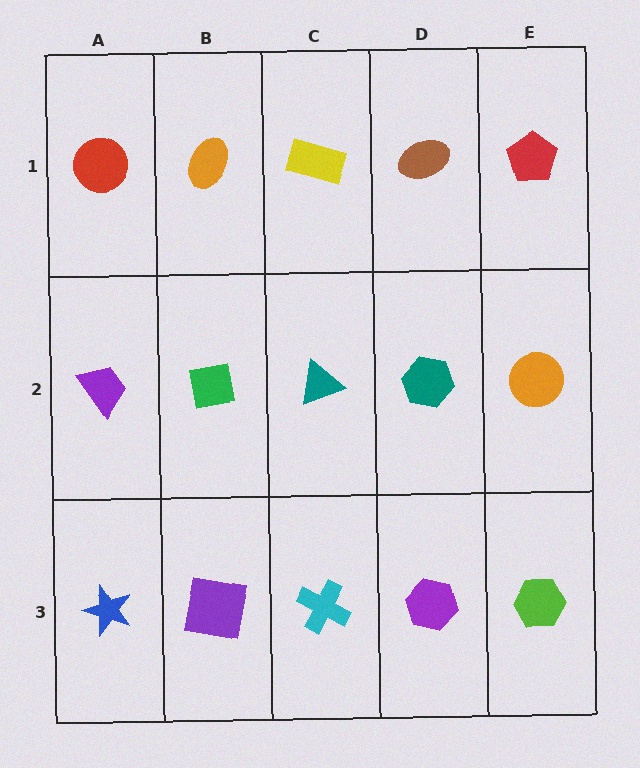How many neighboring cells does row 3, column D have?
3.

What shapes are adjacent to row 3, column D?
A teal hexagon (row 2, column D), a cyan cross (row 3, column C), a lime hexagon (row 3, column E).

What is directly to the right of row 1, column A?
An orange ellipse.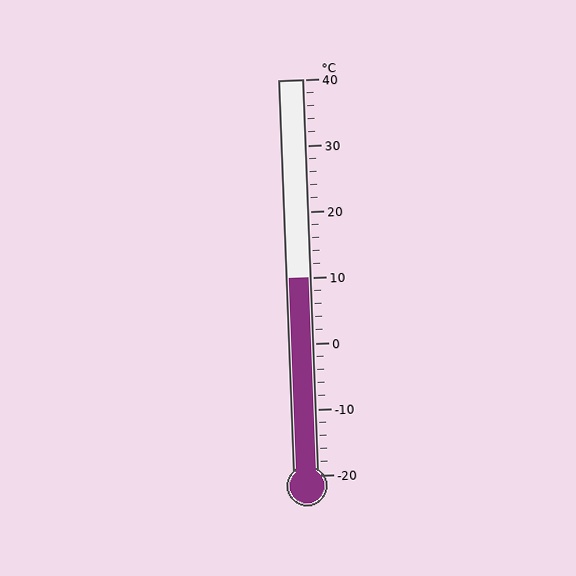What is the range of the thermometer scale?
The thermometer scale ranges from -20°C to 40°C.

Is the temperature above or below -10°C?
The temperature is above -10°C.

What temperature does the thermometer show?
The thermometer shows approximately 10°C.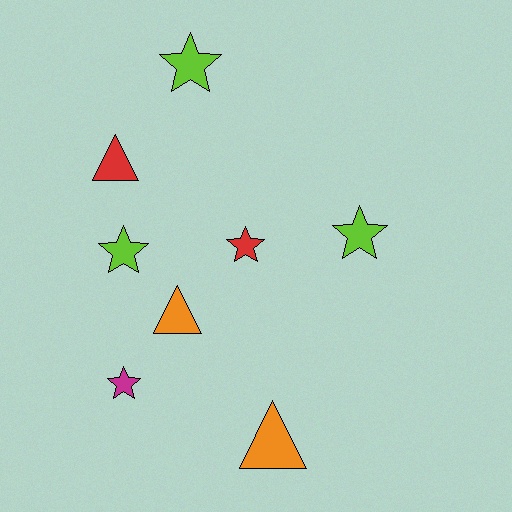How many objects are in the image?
There are 8 objects.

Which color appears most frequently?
Lime, with 3 objects.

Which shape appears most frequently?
Star, with 5 objects.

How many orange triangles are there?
There are 2 orange triangles.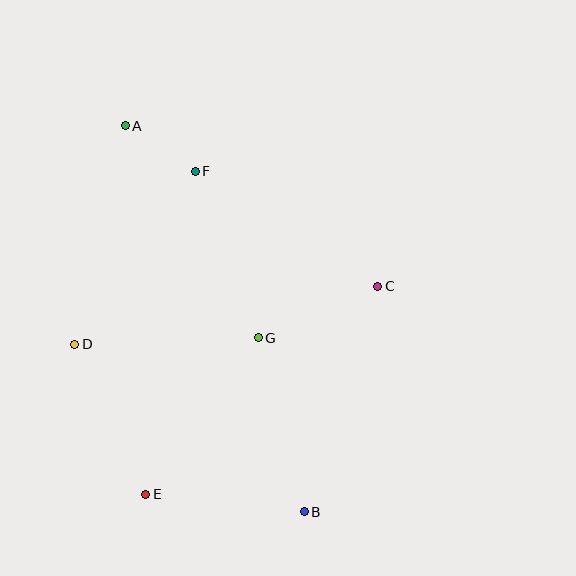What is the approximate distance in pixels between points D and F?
The distance between D and F is approximately 211 pixels.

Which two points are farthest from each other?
Points A and B are farthest from each other.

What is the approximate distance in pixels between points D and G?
The distance between D and G is approximately 183 pixels.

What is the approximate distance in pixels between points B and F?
The distance between B and F is approximately 358 pixels.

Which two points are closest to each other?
Points A and F are closest to each other.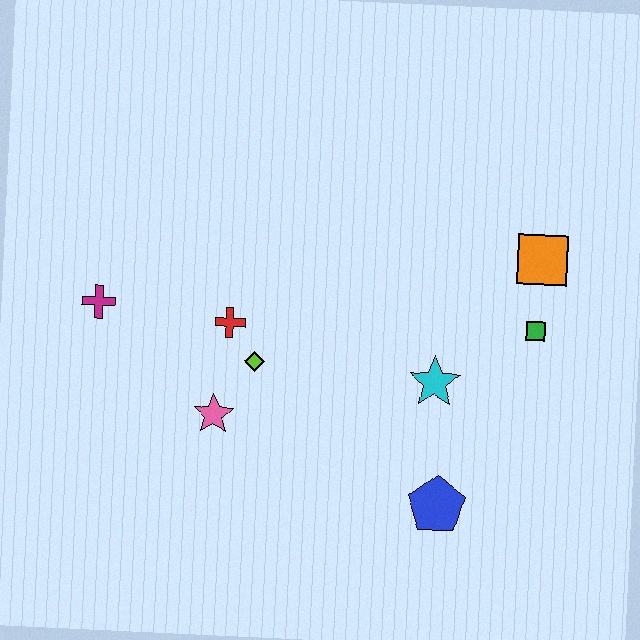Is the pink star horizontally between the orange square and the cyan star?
No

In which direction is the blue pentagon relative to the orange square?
The blue pentagon is below the orange square.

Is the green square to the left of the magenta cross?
No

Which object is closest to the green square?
The orange square is closest to the green square.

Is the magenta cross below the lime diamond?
No